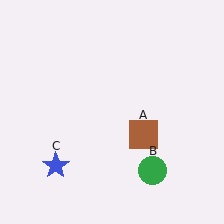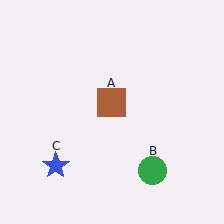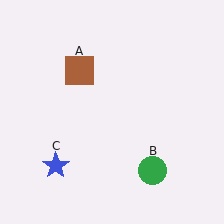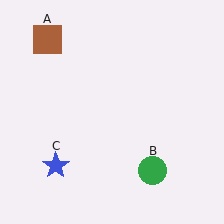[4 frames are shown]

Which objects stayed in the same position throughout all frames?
Green circle (object B) and blue star (object C) remained stationary.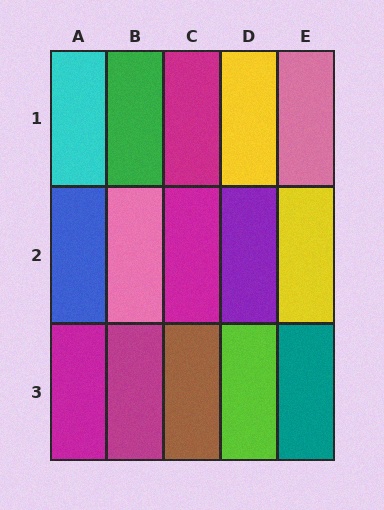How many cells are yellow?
2 cells are yellow.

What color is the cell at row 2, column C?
Magenta.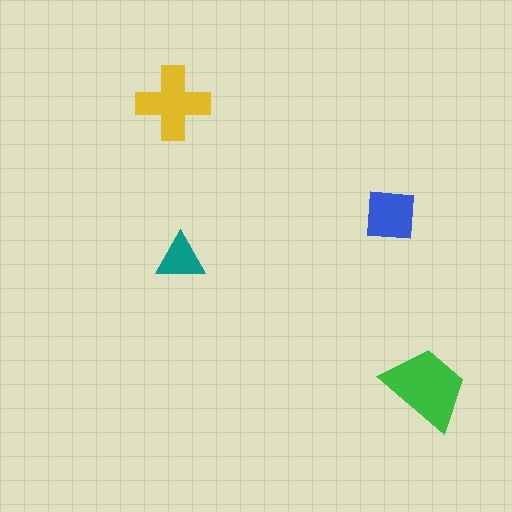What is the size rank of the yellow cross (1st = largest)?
2nd.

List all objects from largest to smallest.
The green trapezoid, the yellow cross, the blue square, the teal triangle.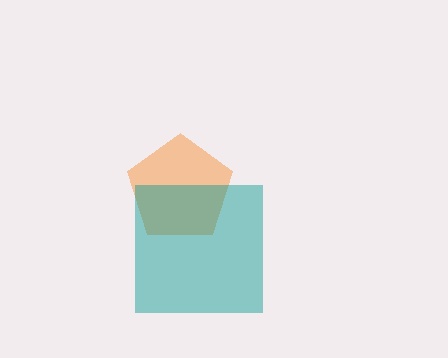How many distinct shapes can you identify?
There are 2 distinct shapes: an orange pentagon, a teal square.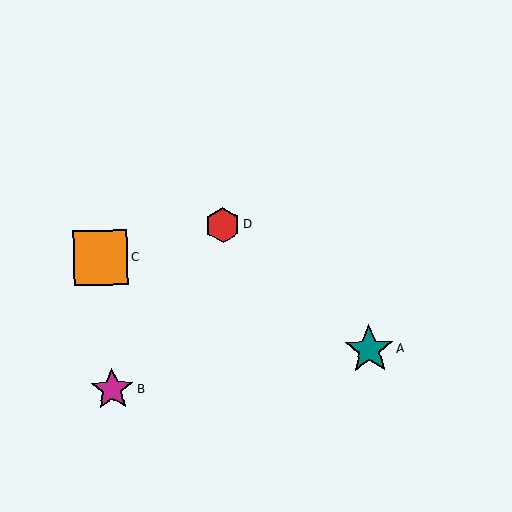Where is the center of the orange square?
The center of the orange square is at (101, 258).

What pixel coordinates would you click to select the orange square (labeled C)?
Click at (101, 258) to select the orange square C.